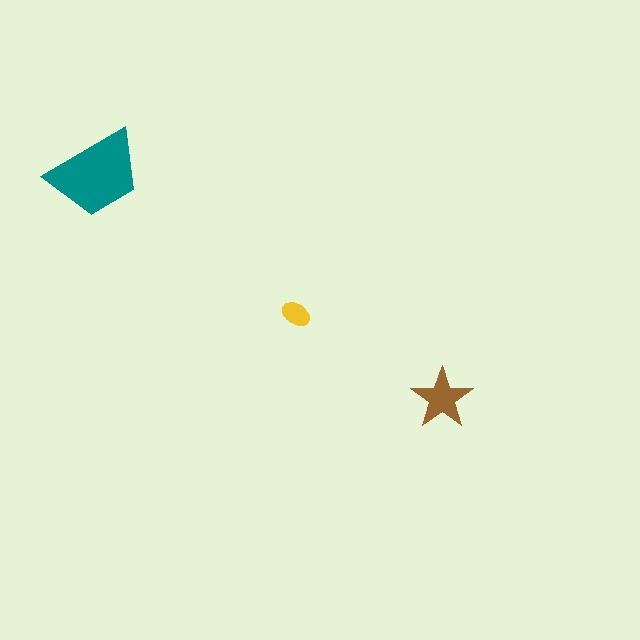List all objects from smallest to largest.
The yellow ellipse, the brown star, the teal trapezoid.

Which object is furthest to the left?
The teal trapezoid is leftmost.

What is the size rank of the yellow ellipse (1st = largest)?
3rd.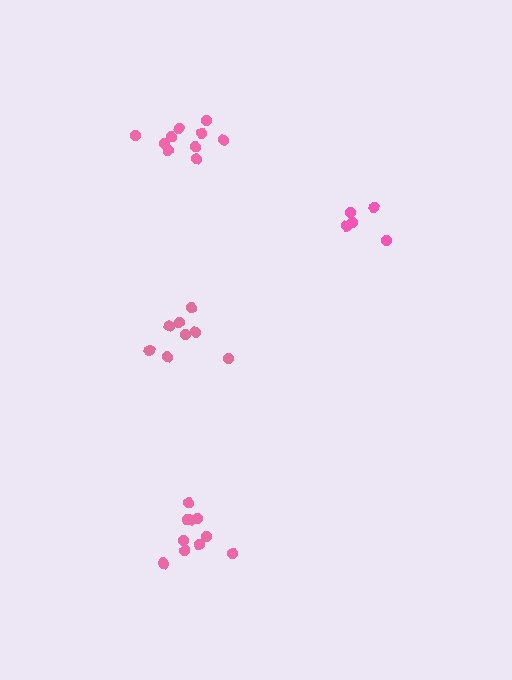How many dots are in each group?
Group 1: 10 dots, Group 2: 5 dots, Group 3: 10 dots, Group 4: 8 dots (33 total).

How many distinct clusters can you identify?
There are 4 distinct clusters.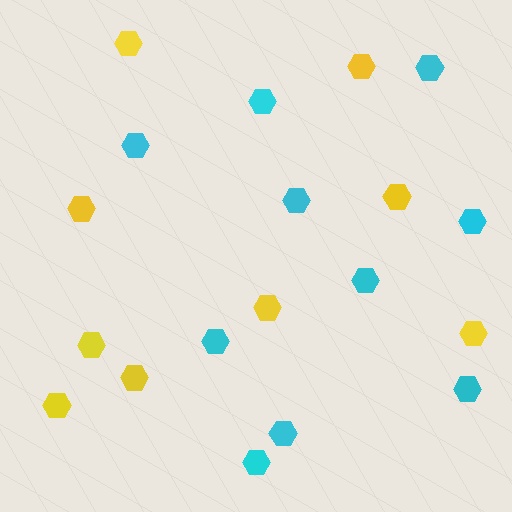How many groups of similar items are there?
There are 2 groups: one group of yellow hexagons (9) and one group of cyan hexagons (10).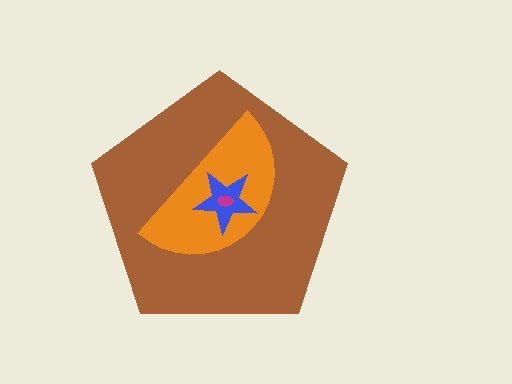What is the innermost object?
The magenta ellipse.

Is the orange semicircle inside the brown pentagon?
Yes.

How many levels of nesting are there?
4.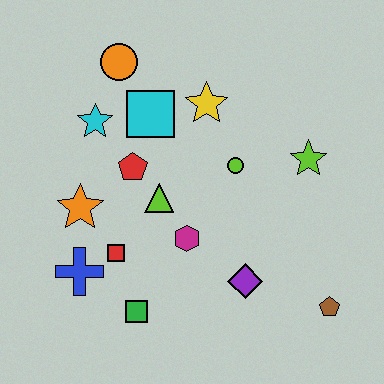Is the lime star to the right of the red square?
Yes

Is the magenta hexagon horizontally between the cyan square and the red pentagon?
No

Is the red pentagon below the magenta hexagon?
No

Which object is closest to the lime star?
The lime circle is closest to the lime star.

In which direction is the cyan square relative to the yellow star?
The cyan square is to the left of the yellow star.